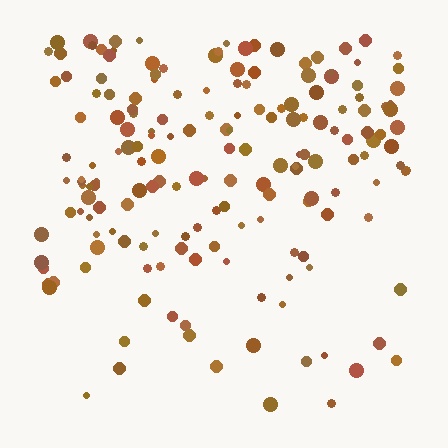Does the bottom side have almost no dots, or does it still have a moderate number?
Still a moderate number, just noticeably fewer than the top.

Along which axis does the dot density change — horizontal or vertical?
Vertical.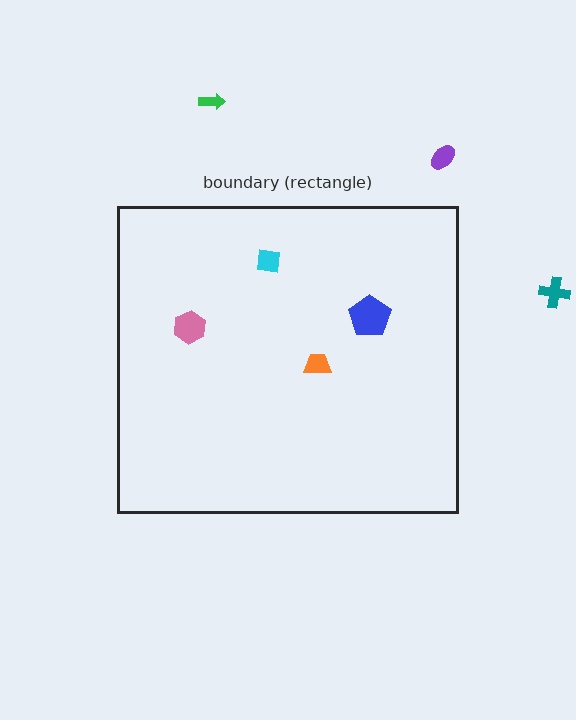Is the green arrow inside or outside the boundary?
Outside.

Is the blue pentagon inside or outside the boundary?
Inside.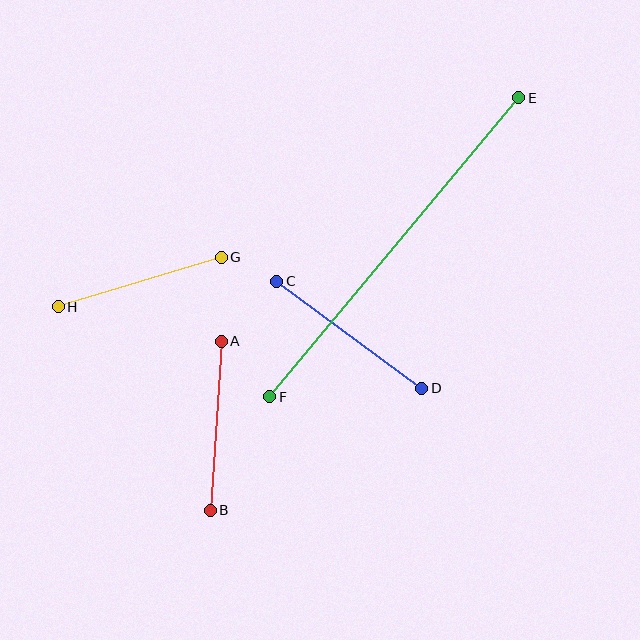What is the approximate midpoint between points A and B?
The midpoint is at approximately (216, 426) pixels.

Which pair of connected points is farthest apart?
Points E and F are farthest apart.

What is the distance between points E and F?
The distance is approximately 389 pixels.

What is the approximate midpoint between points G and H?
The midpoint is at approximately (140, 282) pixels.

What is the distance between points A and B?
The distance is approximately 169 pixels.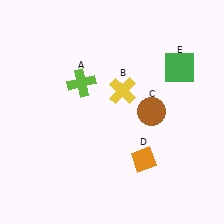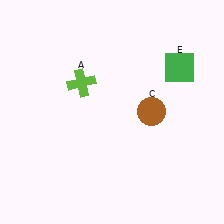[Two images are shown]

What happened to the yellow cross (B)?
The yellow cross (B) was removed in Image 2. It was in the top-right area of Image 1.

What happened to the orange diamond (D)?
The orange diamond (D) was removed in Image 2. It was in the bottom-right area of Image 1.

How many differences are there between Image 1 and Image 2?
There are 2 differences between the two images.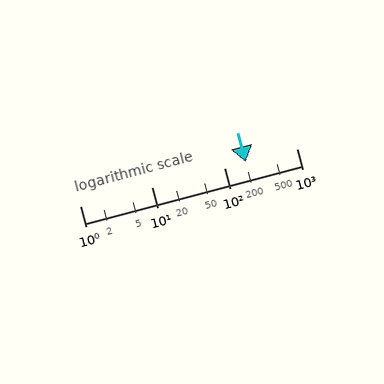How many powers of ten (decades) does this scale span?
The scale spans 3 decades, from 1 to 1000.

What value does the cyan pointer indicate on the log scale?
The pointer indicates approximately 200.